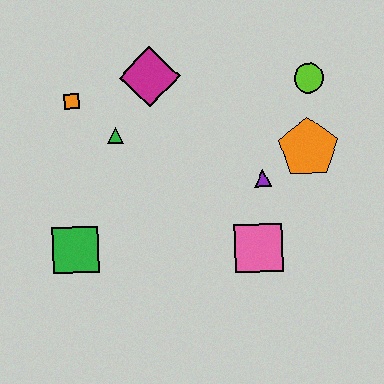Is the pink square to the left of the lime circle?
Yes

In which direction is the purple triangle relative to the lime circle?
The purple triangle is below the lime circle.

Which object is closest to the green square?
The green triangle is closest to the green square.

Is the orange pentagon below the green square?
No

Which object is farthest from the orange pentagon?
The green square is farthest from the orange pentagon.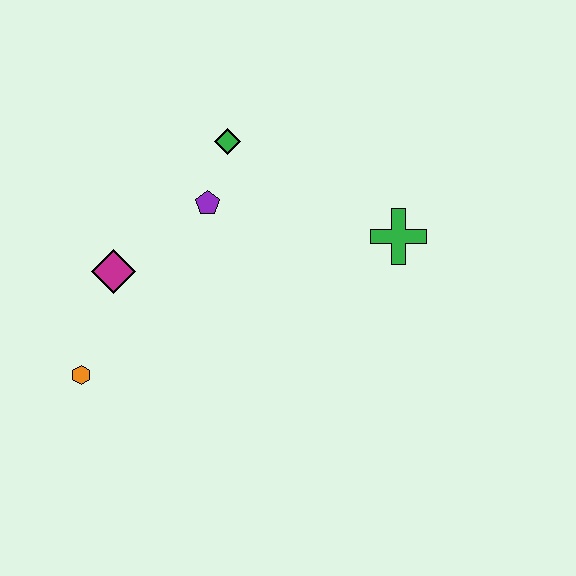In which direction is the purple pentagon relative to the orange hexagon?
The purple pentagon is above the orange hexagon.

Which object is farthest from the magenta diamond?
The green cross is farthest from the magenta diamond.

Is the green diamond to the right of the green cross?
No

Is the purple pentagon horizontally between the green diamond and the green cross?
No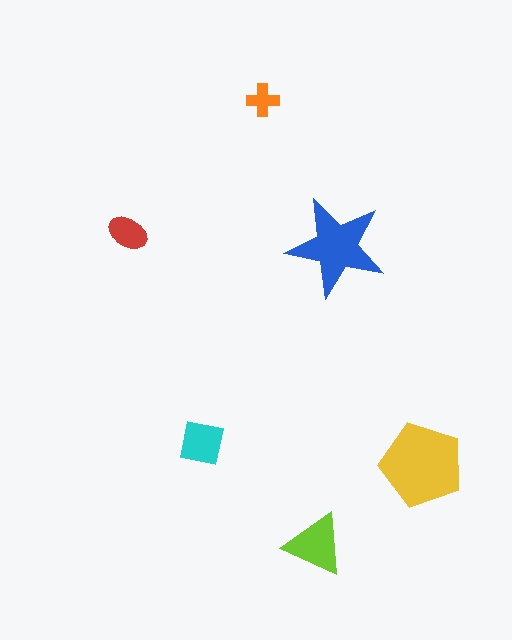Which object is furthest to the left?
The red ellipse is leftmost.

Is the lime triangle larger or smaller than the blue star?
Smaller.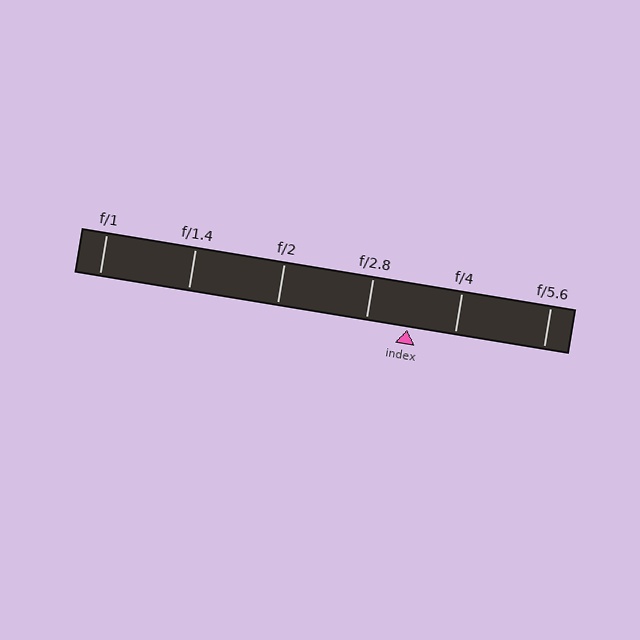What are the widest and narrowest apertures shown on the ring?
The widest aperture shown is f/1 and the narrowest is f/5.6.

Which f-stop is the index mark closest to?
The index mark is closest to f/2.8.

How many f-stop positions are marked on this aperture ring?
There are 6 f-stop positions marked.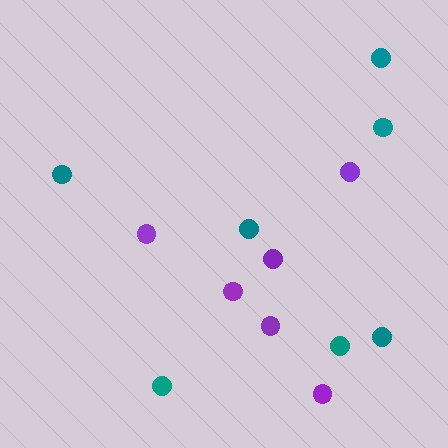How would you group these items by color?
There are 2 groups: one group of teal circles (7) and one group of purple circles (6).